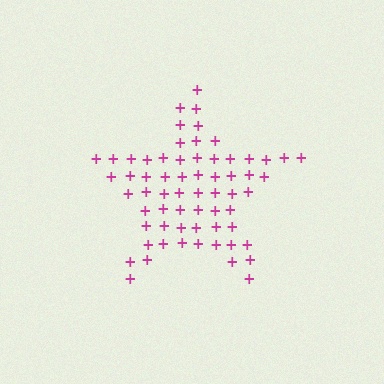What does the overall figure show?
The overall figure shows a star.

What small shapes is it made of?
It is made of small plus signs.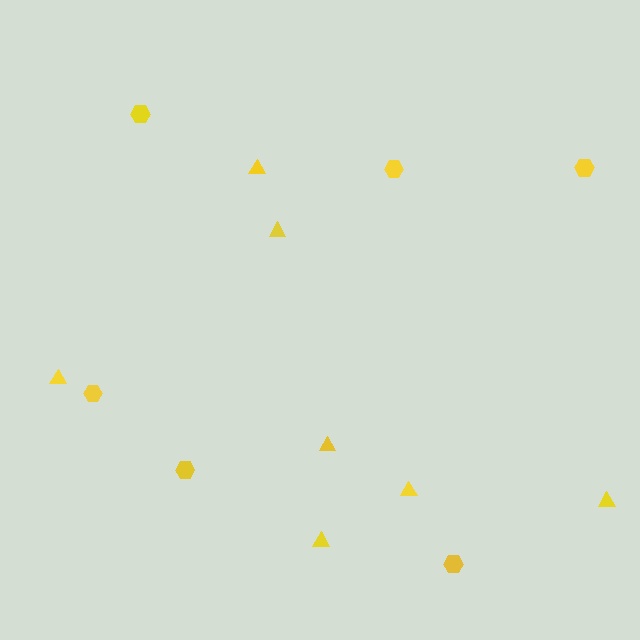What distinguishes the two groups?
There are 2 groups: one group of triangles (7) and one group of hexagons (6).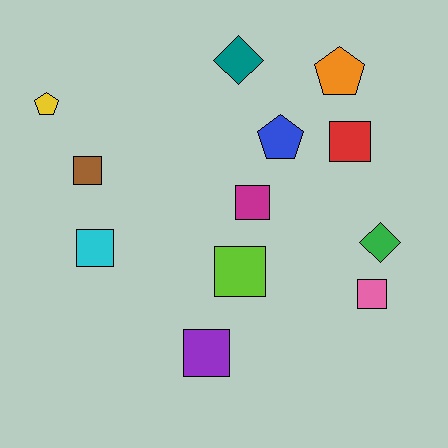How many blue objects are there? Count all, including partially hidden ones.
There is 1 blue object.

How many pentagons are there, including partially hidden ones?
There are 3 pentagons.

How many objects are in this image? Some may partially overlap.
There are 12 objects.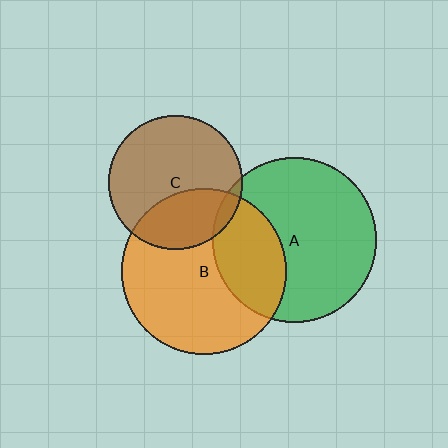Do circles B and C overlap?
Yes.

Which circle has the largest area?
Circle B (orange).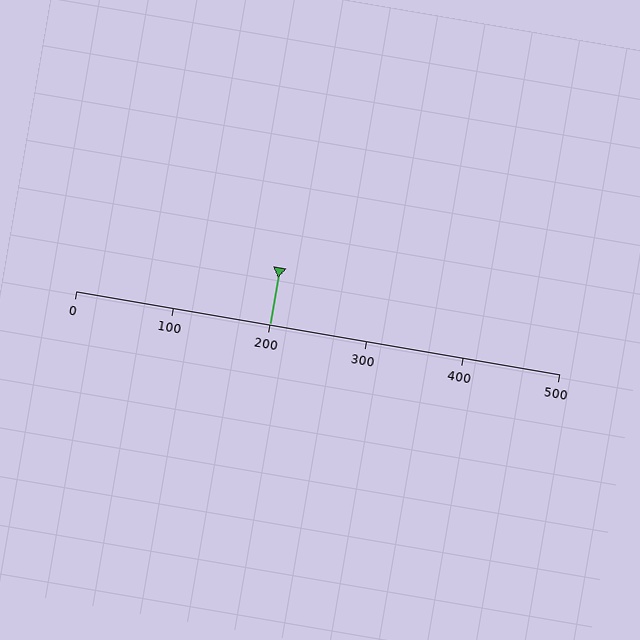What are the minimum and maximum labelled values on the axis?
The axis runs from 0 to 500.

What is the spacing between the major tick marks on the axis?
The major ticks are spaced 100 apart.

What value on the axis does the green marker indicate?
The marker indicates approximately 200.